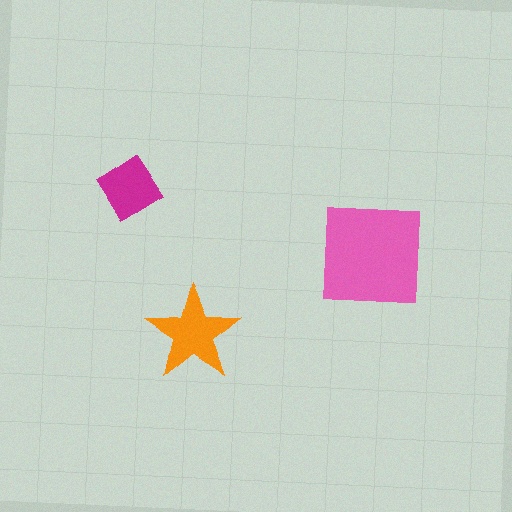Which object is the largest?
The pink square.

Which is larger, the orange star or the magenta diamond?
The orange star.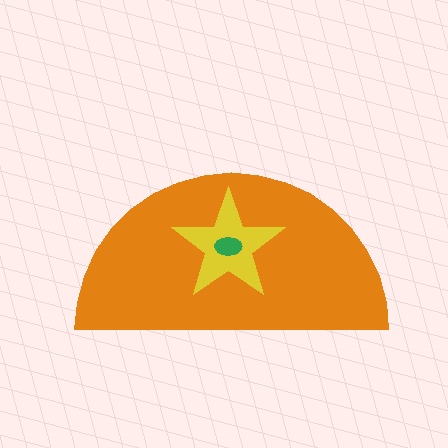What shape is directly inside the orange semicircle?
The yellow star.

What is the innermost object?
The green ellipse.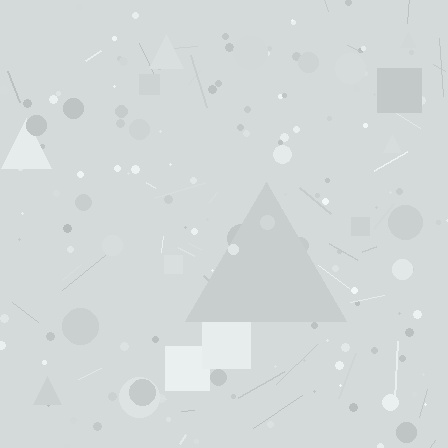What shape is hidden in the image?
A triangle is hidden in the image.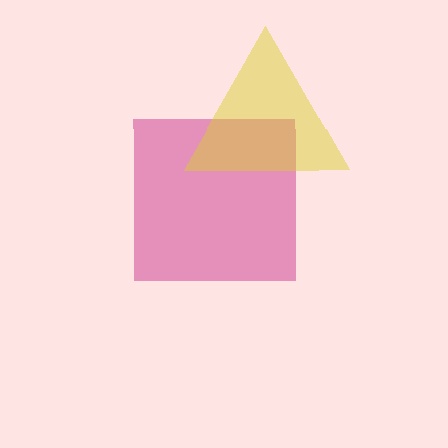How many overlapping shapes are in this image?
There are 2 overlapping shapes in the image.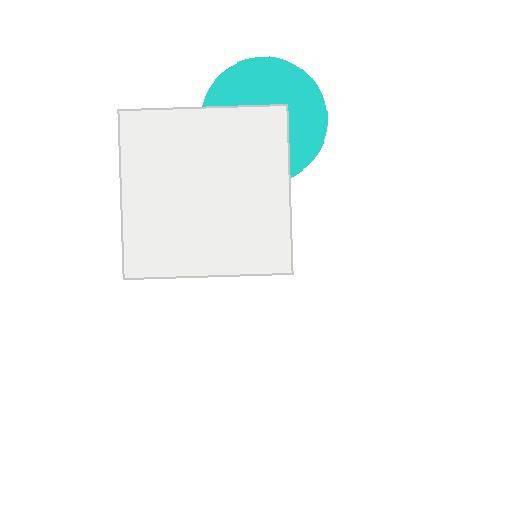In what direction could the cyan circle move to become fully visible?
The cyan circle could move toward the upper-right. That would shift it out from behind the white square entirely.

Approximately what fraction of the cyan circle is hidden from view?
Roughly 48% of the cyan circle is hidden behind the white square.